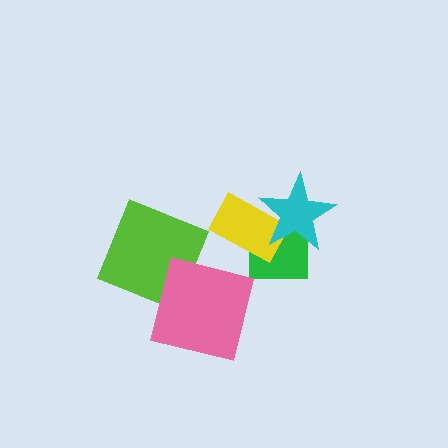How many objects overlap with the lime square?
1 object overlaps with the lime square.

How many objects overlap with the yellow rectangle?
2 objects overlap with the yellow rectangle.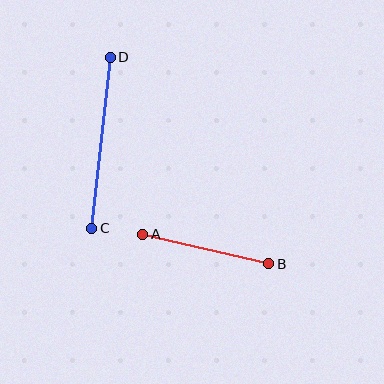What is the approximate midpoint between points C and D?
The midpoint is at approximately (101, 143) pixels.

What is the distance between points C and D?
The distance is approximately 172 pixels.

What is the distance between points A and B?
The distance is approximately 129 pixels.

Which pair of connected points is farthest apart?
Points C and D are farthest apart.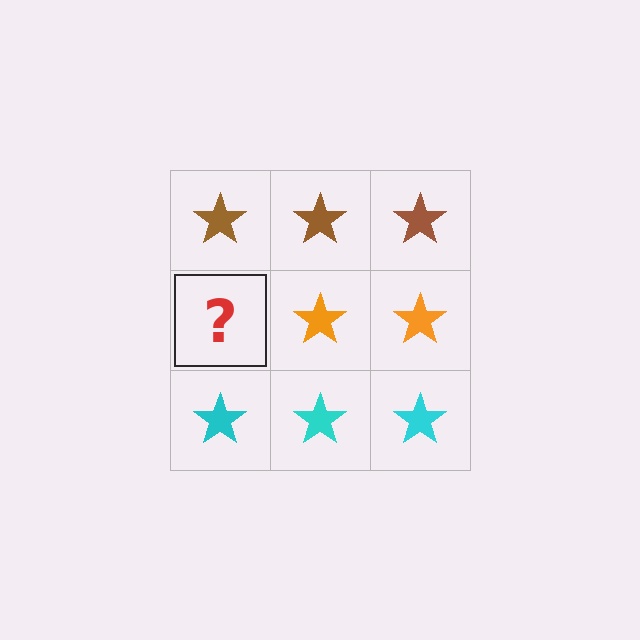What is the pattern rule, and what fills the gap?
The rule is that each row has a consistent color. The gap should be filled with an orange star.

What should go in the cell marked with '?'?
The missing cell should contain an orange star.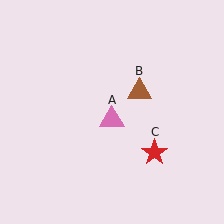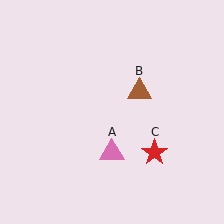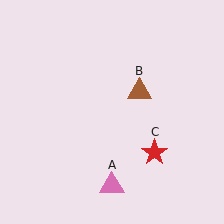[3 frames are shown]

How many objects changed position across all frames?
1 object changed position: pink triangle (object A).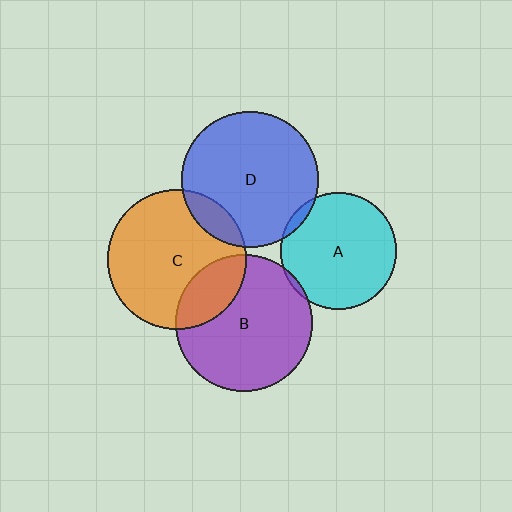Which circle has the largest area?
Circle C (orange).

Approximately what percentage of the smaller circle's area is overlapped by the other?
Approximately 5%.